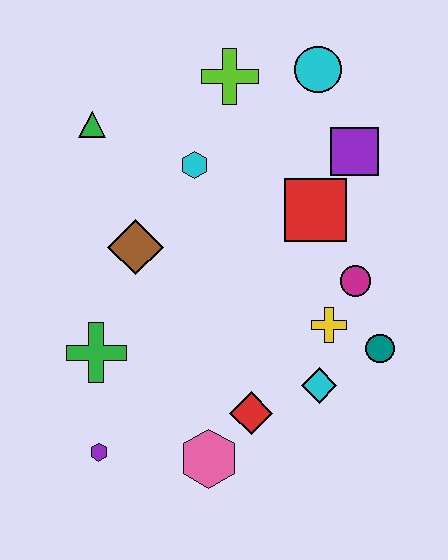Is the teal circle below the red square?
Yes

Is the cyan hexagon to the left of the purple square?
Yes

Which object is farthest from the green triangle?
The teal circle is farthest from the green triangle.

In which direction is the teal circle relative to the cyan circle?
The teal circle is below the cyan circle.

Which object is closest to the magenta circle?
The yellow cross is closest to the magenta circle.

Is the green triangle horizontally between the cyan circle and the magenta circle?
No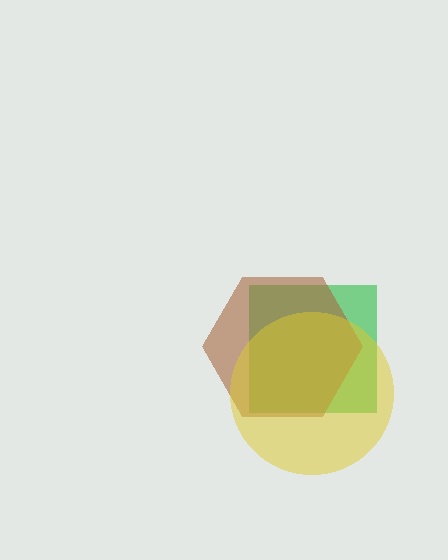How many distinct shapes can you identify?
There are 3 distinct shapes: a green square, a brown hexagon, a yellow circle.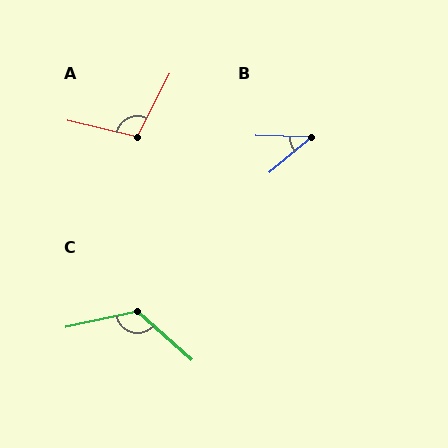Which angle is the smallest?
B, at approximately 42 degrees.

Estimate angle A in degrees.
Approximately 103 degrees.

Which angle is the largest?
C, at approximately 126 degrees.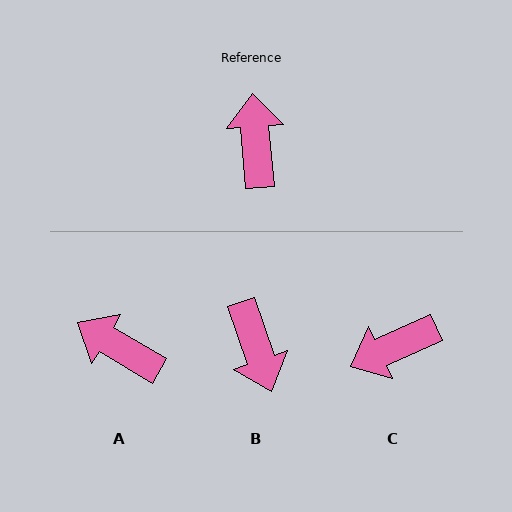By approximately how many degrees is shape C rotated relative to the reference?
Approximately 110 degrees counter-clockwise.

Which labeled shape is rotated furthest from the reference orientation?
B, about 166 degrees away.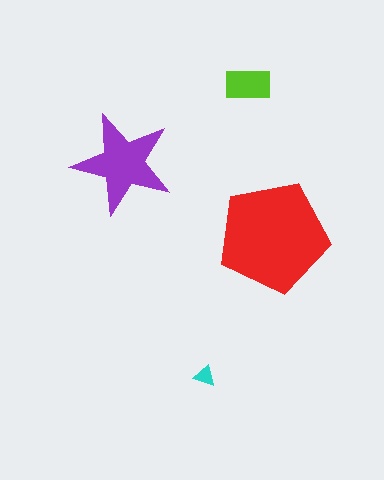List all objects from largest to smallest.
The red pentagon, the purple star, the lime rectangle, the cyan triangle.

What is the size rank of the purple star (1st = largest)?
2nd.